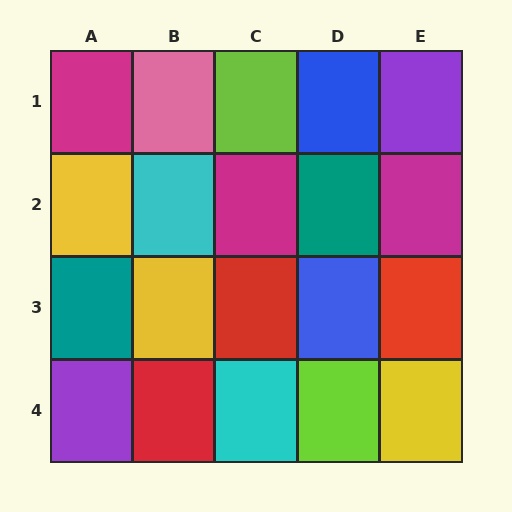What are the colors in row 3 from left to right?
Teal, yellow, red, blue, red.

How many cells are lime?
2 cells are lime.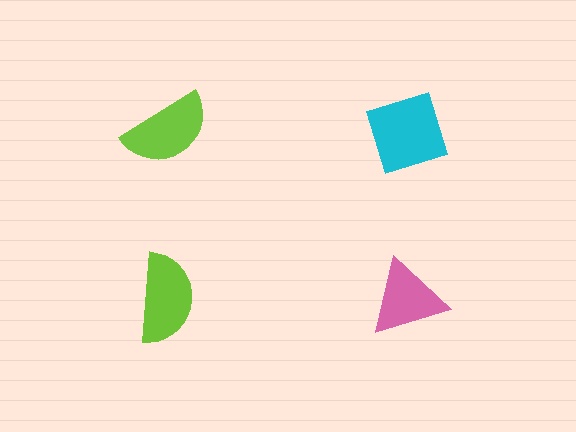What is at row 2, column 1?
A lime semicircle.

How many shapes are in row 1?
2 shapes.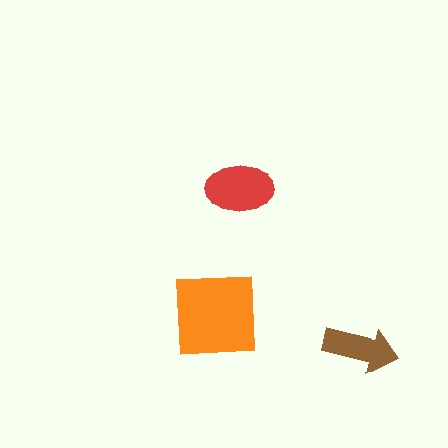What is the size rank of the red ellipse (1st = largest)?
2nd.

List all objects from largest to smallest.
The orange square, the red ellipse, the brown arrow.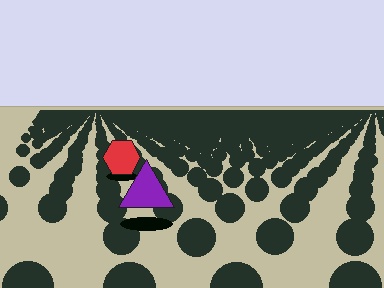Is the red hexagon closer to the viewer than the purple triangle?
No. The purple triangle is closer — you can tell from the texture gradient: the ground texture is coarser near it.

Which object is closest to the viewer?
The purple triangle is closest. The texture marks near it are larger and more spread out.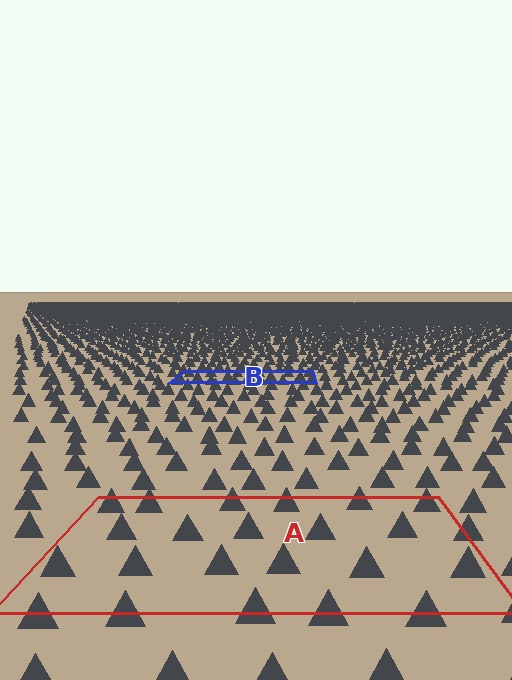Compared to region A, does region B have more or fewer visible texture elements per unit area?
Region B has more texture elements per unit area — they are packed more densely because it is farther away.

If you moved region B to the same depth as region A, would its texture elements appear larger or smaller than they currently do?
They would appear larger. At a closer depth, the same texture elements are projected at a bigger on-screen size.